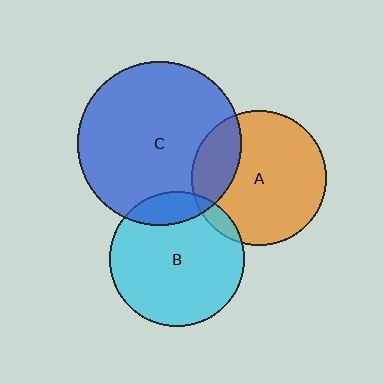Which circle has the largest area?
Circle C (blue).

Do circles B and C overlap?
Yes.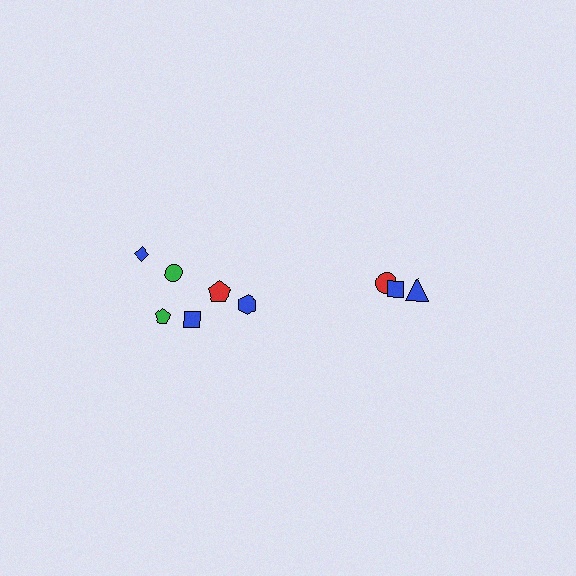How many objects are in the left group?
There are 6 objects.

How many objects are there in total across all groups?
There are 9 objects.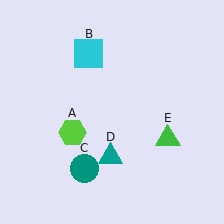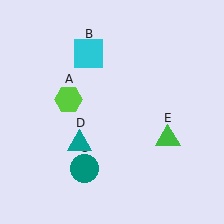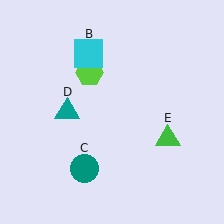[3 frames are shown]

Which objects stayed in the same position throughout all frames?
Cyan square (object B) and teal circle (object C) and green triangle (object E) remained stationary.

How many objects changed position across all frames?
2 objects changed position: lime hexagon (object A), teal triangle (object D).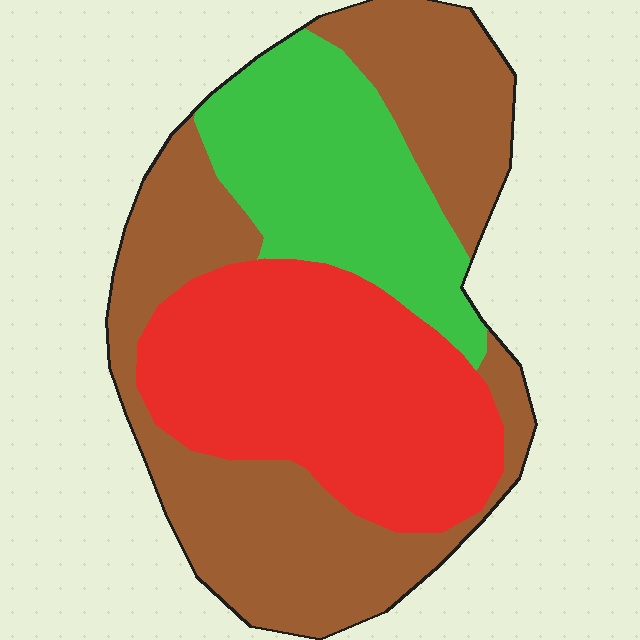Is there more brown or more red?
Brown.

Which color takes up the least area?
Green, at roughly 25%.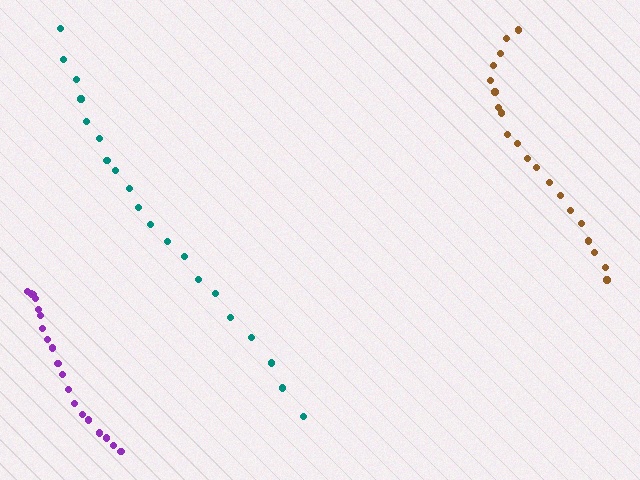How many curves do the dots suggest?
There are 3 distinct paths.